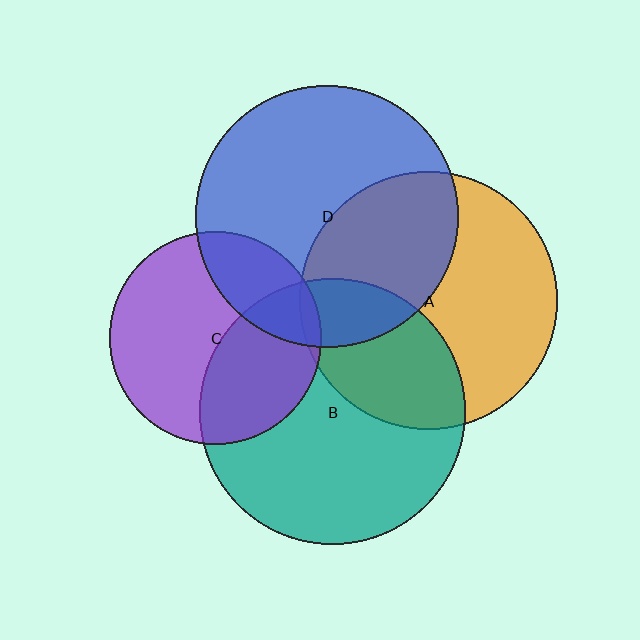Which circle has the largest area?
Circle B (teal).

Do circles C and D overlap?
Yes.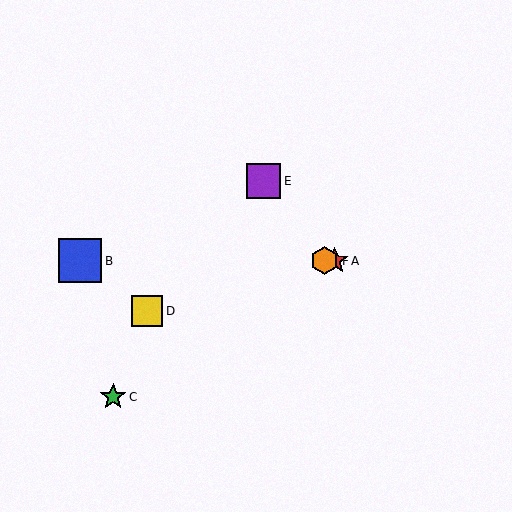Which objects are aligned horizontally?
Objects A, B, F are aligned horizontally.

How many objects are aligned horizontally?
3 objects (A, B, F) are aligned horizontally.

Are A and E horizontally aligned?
No, A is at y≈261 and E is at y≈181.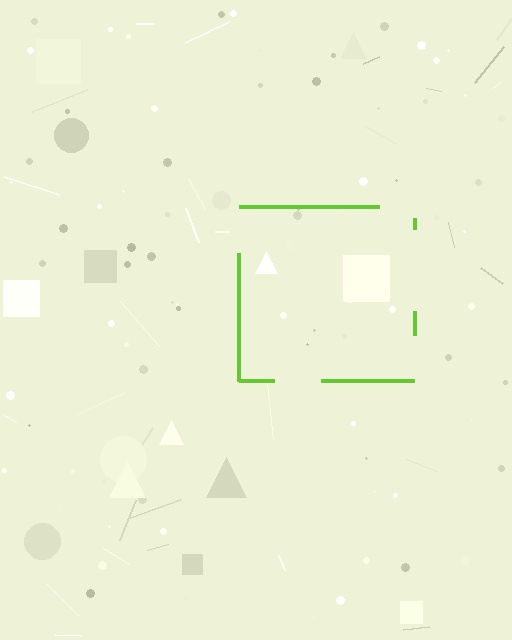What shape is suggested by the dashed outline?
The dashed outline suggests a square.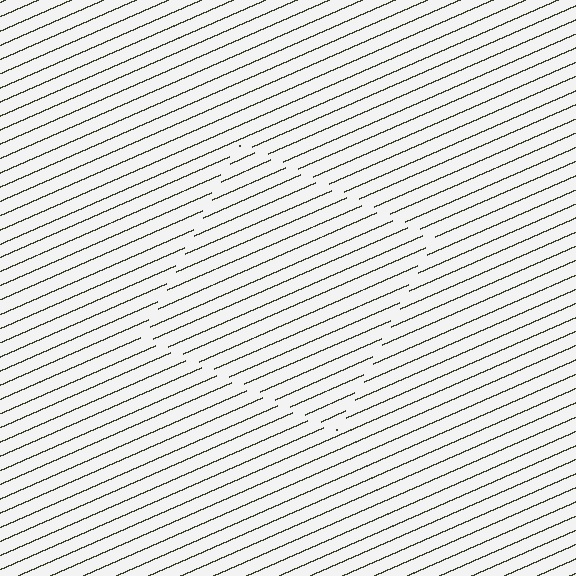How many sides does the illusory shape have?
4 sides — the line-ends trace a square.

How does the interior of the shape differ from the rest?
The interior of the shape contains the same grating, shifted by half a period — the contour is defined by the phase discontinuity where line-ends from the inner and outer gratings abut.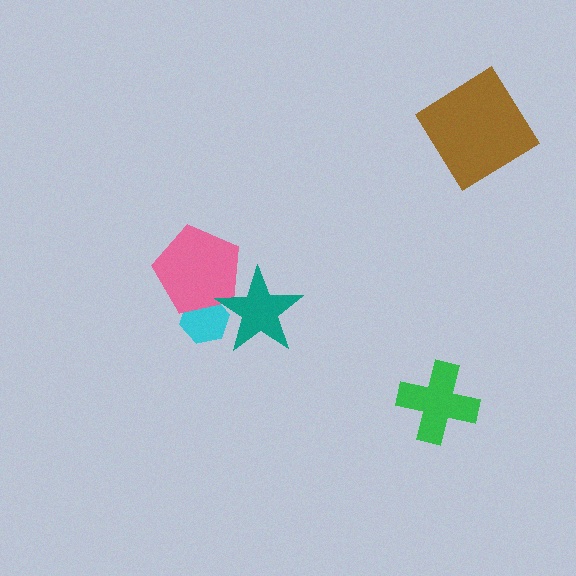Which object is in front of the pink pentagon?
The teal star is in front of the pink pentagon.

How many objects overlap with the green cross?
0 objects overlap with the green cross.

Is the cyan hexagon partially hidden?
Yes, it is partially covered by another shape.